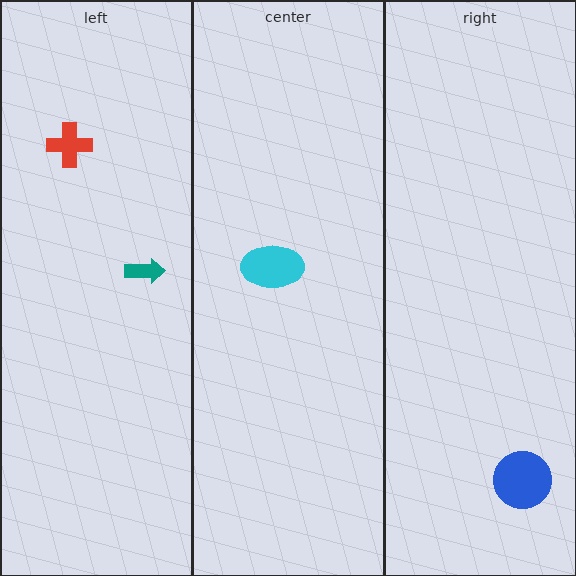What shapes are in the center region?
The cyan ellipse.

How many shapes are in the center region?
1.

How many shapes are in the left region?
2.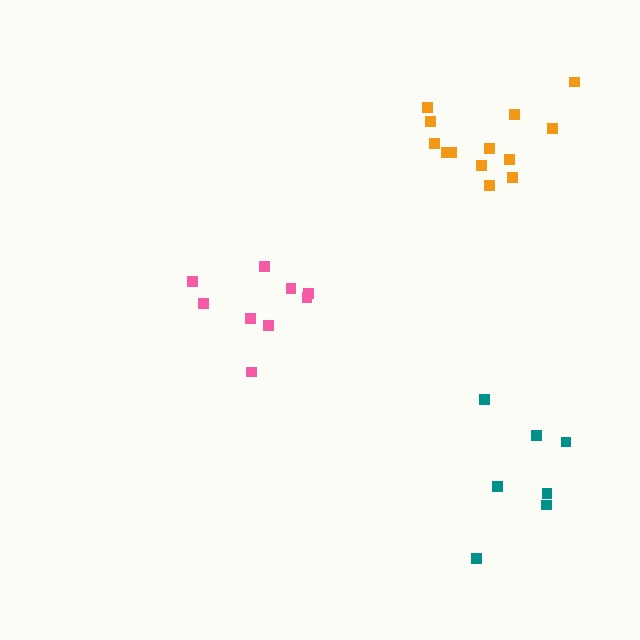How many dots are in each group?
Group 1: 13 dots, Group 2: 9 dots, Group 3: 7 dots (29 total).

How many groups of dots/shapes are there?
There are 3 groups.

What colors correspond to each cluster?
The clusters are colored: orange, pink, teal.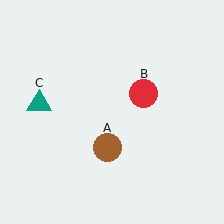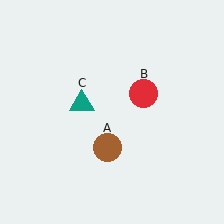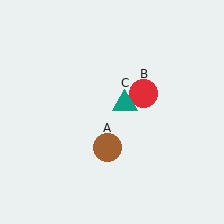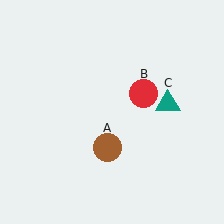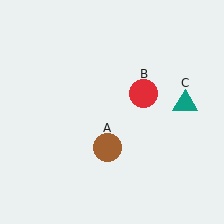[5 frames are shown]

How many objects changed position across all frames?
1 object changed position: teal triangle (object C).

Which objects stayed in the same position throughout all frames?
Brown circle (object A) and red circle (object B) remained stationary.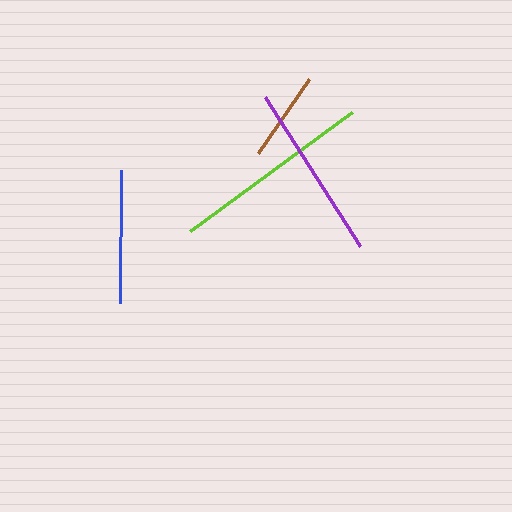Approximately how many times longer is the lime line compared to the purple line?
The lime line is approximately 1.1 times the length of the purple line.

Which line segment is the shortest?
The brown line is the shortest at approximately 90 pixels.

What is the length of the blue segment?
The blue segment is approximately 133 pixels long.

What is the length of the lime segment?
The lime segment is approximately 201 pixels long.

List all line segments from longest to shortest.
From longest to shortest: lime, purple, blue, brown.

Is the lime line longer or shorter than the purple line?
The lime line is longer than the purple line.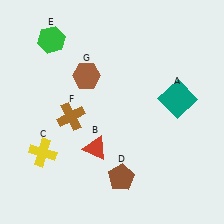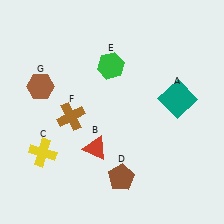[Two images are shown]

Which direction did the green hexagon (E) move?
The green hexagon (E) moved right.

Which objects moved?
The objects that moved are: the green hexagon (E), the brown hexagon (G).